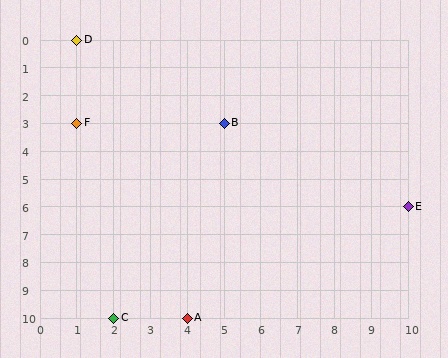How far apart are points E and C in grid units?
Points E and C are 8 columns and 4 rows apart (about 8.9 grid units diagonally).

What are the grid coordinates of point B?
Point B is at grid coordinates (5, 3).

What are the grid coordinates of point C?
Point C is at grid coordinates (2, 10).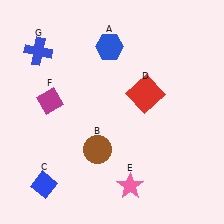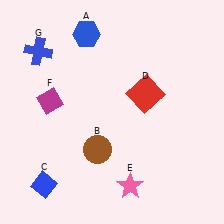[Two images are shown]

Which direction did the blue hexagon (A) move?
The blue hexagon (A) moved left.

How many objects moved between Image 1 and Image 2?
1 object moved between the two images.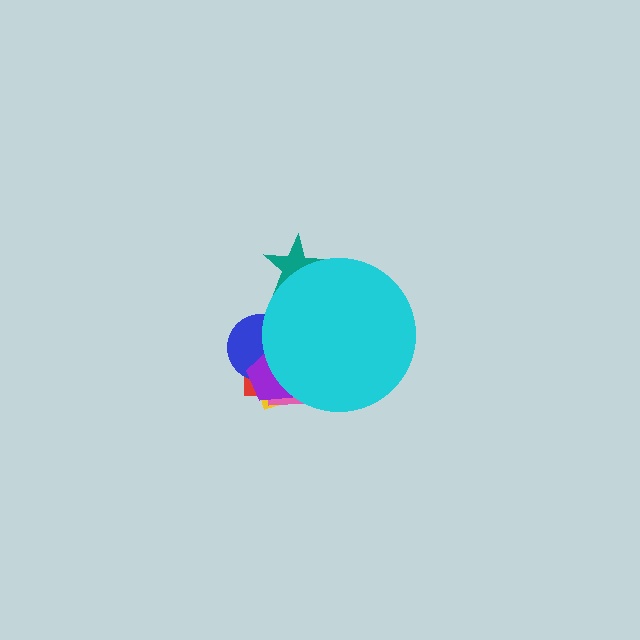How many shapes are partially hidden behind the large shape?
6 shapes are partially hidden.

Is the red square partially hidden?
Yes, the red square is partially hidden behind the cyan circle.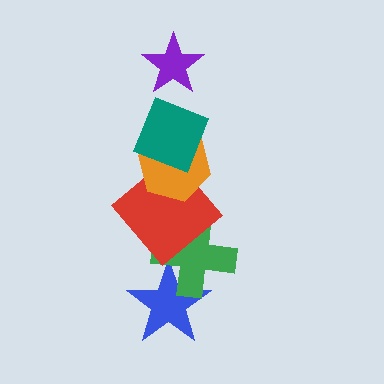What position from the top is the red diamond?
The red diamond is 4th from the top.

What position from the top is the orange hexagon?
The orange hexagon is 3rd from the top.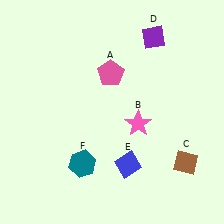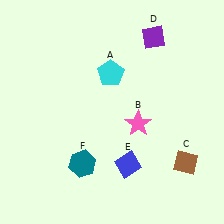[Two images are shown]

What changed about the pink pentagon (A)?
In Image 1, A is pink. In Image 2, it changed to cyan.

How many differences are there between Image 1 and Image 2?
There is 1 difference between the two images.